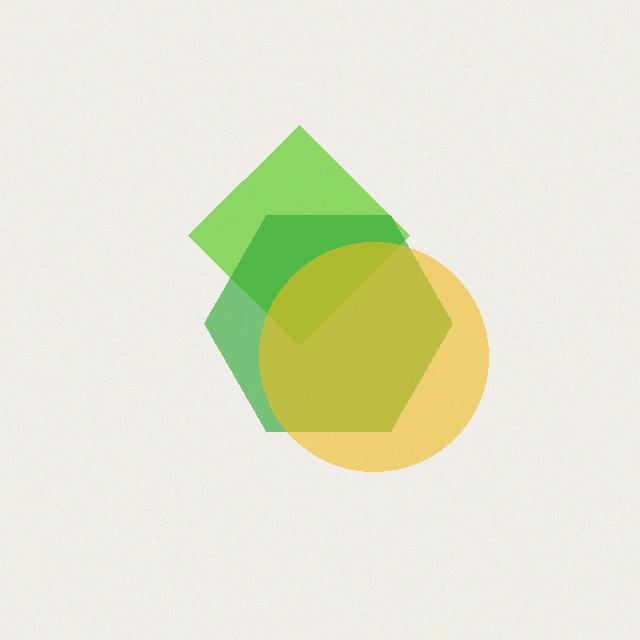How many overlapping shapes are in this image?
There are 3 overlapping shapes in the image.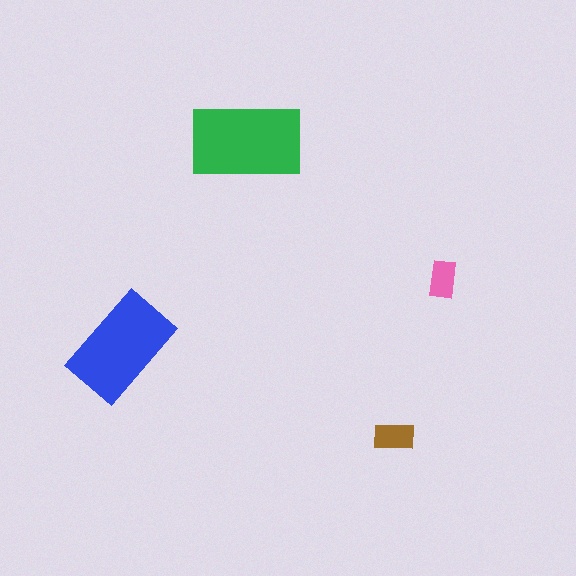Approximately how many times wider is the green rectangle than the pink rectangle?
About 3 times wider.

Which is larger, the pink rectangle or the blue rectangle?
The blue one.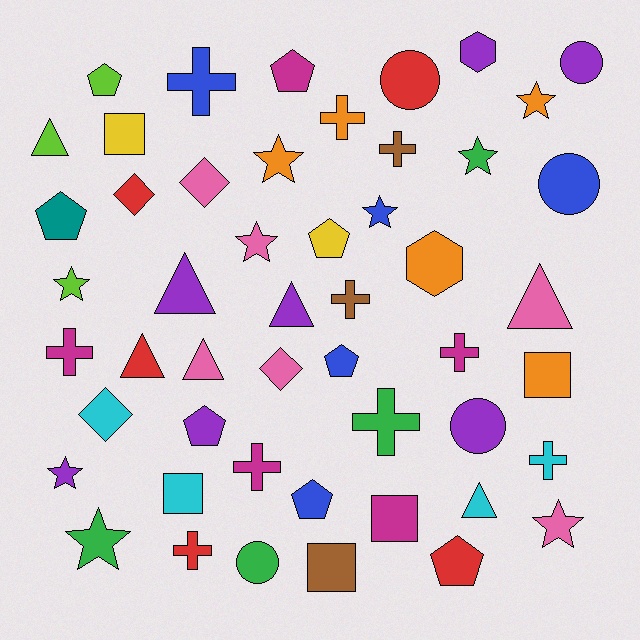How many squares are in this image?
There are 5 squares.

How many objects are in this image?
There are 50 objects.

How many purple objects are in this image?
There are 7 purple objects.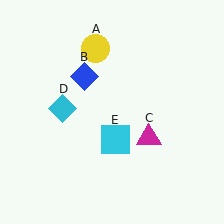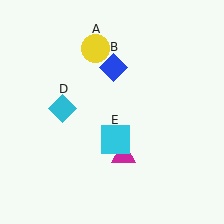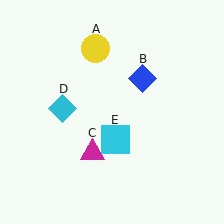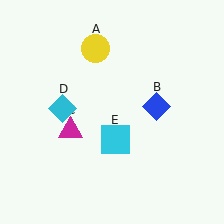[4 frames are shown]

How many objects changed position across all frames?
2 objects changed position: blue diamond (object B), magenta triangle (object C).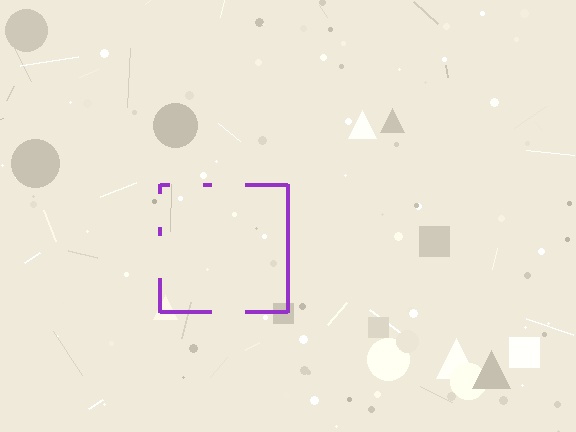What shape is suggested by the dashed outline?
The dashed outline suggests a square.